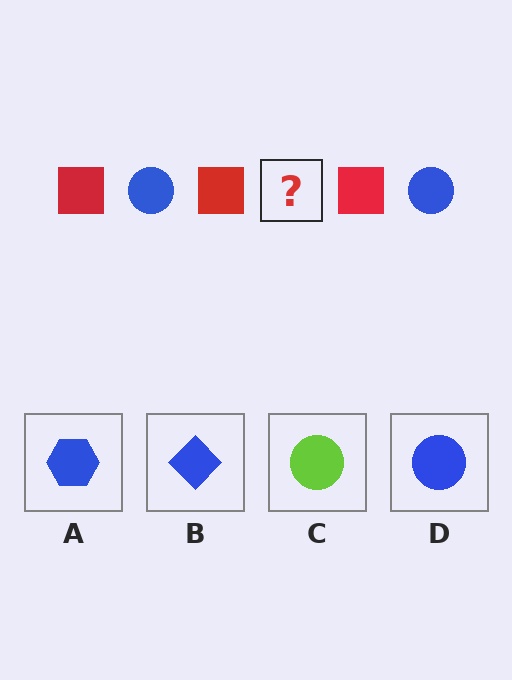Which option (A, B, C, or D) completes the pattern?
D.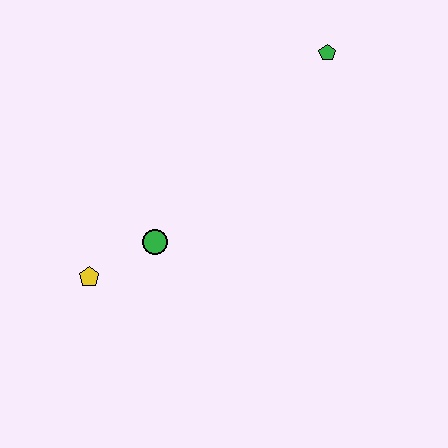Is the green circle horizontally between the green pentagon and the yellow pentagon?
Yes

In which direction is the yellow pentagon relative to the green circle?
The yellow pentagon is to the left of the green circle.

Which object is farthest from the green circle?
The green pentagon is farthest from the green circle.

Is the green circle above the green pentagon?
No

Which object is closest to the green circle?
The yellow pentagon is closest to the green circle.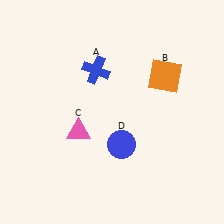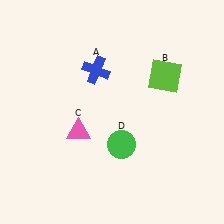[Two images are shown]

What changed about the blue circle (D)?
In Image 1, D is blue. In Image 2, it changed to green.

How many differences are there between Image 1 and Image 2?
There are 2 differences between the two images.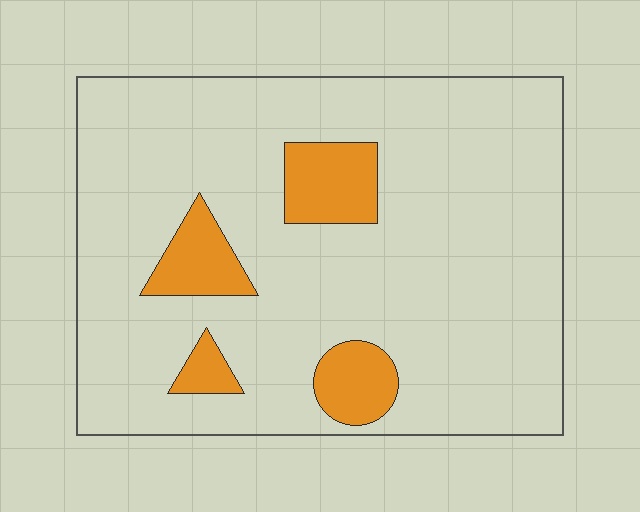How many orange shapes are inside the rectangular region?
4.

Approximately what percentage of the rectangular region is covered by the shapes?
Approximately 15%.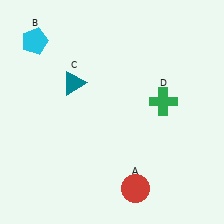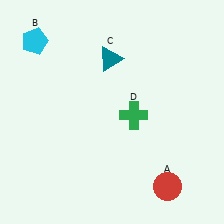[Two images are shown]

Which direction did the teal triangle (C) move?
The teal triangle (C) moved right.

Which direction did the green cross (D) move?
The green cross (D) moved left.